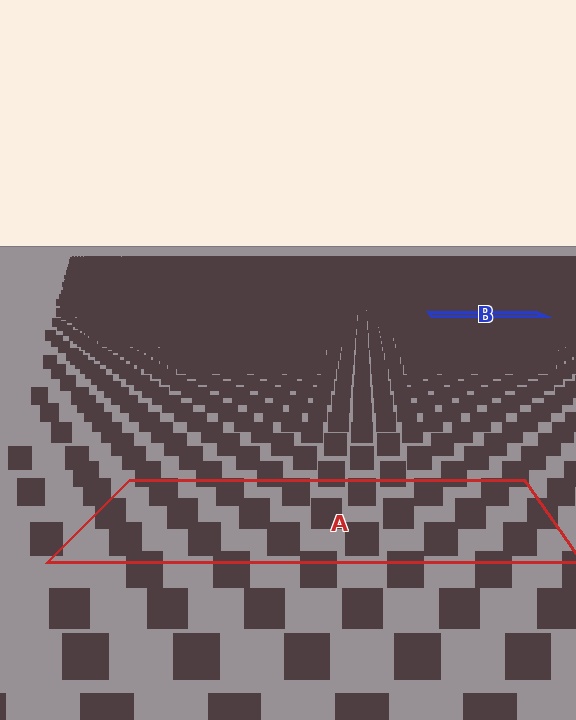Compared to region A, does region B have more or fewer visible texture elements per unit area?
Region B has more texture elements per unit area — they are packed more densely because it is farther away.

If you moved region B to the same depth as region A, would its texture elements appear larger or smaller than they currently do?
They would appear larger. At a closer depth, the same texture elements are projected at a bigger on-screen size.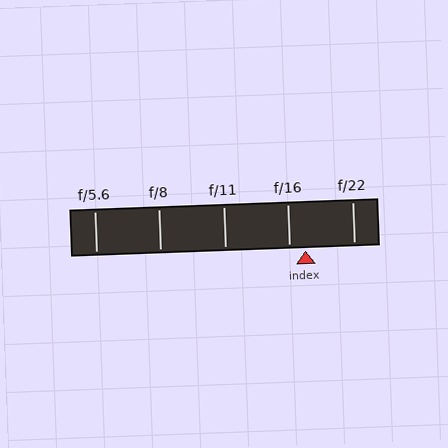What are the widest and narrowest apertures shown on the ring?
The widest aperture shown is f/5.6 and the narrowest is f/22.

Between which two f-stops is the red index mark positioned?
The index mark is between f/16 and f/22.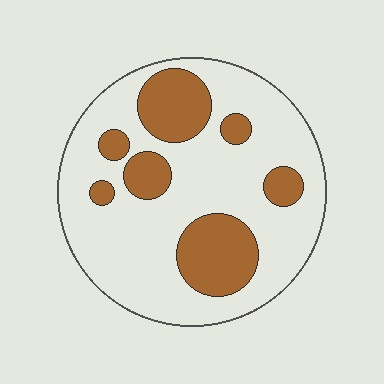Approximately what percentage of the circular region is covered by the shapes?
Approximately 25%.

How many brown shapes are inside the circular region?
7.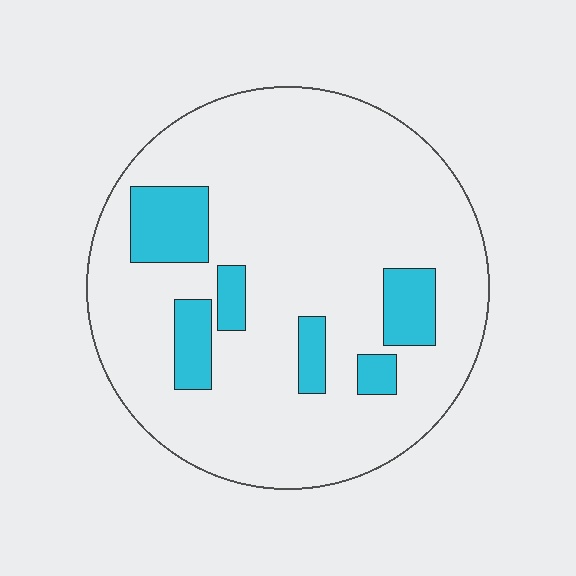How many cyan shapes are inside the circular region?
6.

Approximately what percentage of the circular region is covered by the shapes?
Approximately 15%.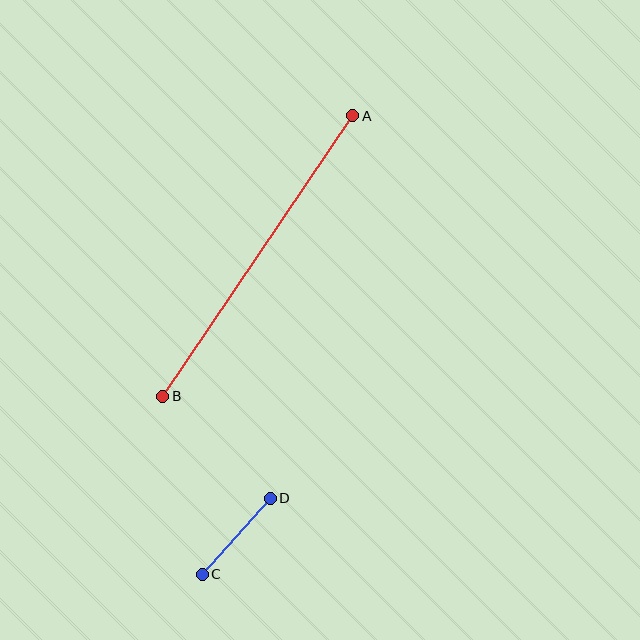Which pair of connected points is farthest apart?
Points A and B are farthest apart.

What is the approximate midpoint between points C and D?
The midpoint is at approximately (236, 536) pixels.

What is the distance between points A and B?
The distance is approximately 339 pixels.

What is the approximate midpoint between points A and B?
The midpoint is at approximately (258, 256) pixels.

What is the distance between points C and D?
The distance is approximately 102 pixels.